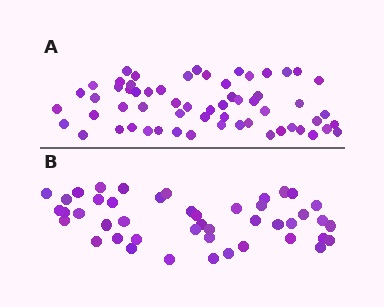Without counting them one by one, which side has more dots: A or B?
Region A (the top region) has more dots.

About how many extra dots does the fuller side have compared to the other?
Region A has approximately 15 more dots than region B.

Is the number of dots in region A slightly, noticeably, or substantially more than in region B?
Region A has noticeably more, but not dramatically so. The ratio is roughly 1.3 to 1.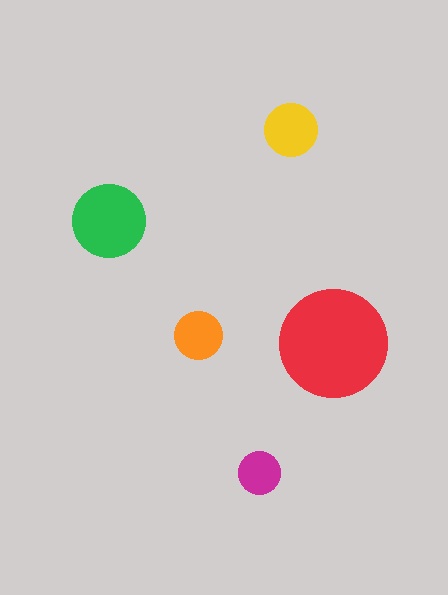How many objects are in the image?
There are 5 objects in the image.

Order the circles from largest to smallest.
the red one, the green one, the yellow one, the orange one, the magenta one.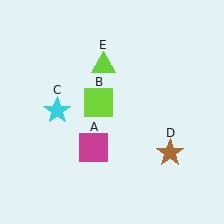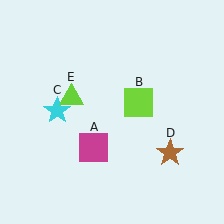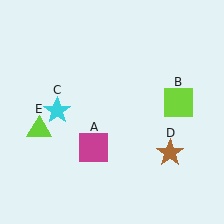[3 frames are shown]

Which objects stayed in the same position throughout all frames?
Magenta square (object A) and cyan star (object C) and brown star (object D) remained stationary.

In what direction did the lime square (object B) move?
The lime square (object B) moved right.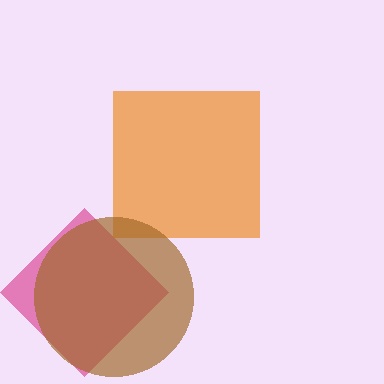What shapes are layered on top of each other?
The layered shapes are: a magenta diamond, an orange square, a brown circle.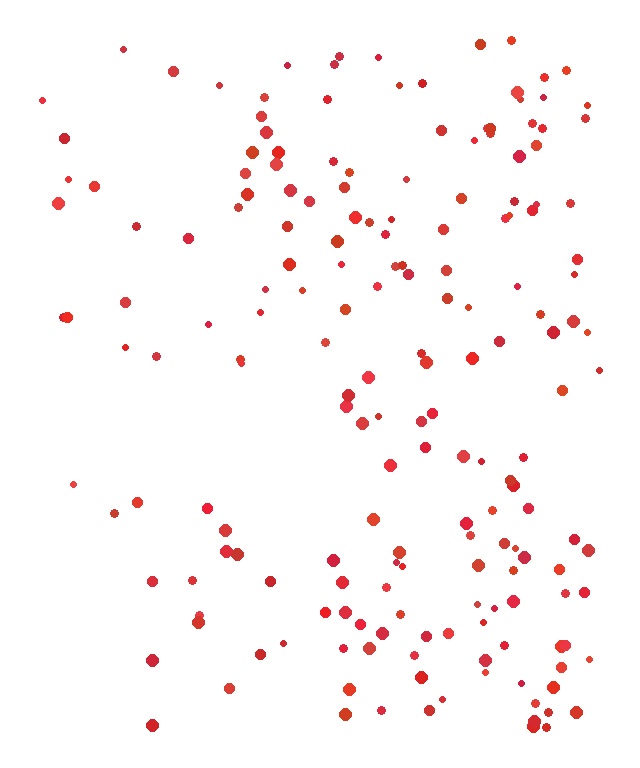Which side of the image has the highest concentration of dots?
The right.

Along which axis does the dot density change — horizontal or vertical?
Horizontal.